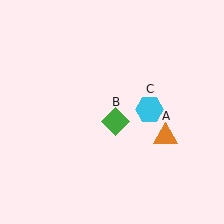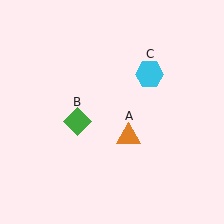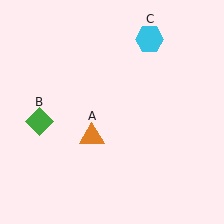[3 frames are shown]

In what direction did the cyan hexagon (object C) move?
The cyan hexagon (object C) moved up.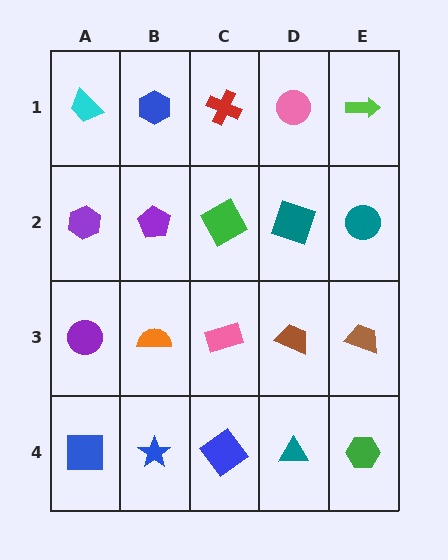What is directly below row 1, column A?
A purple hexagon.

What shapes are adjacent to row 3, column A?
A purple hexagon (row 2, column A), a blue square (row 4, column A), an orange semicircle (row 3, column B).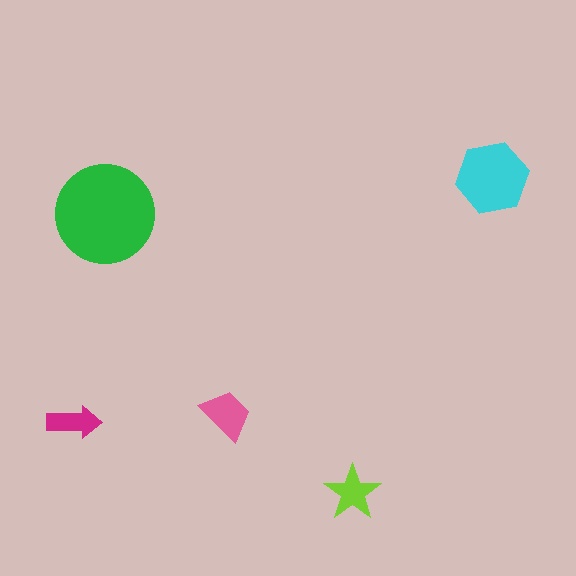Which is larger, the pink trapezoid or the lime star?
The pink trapezoid.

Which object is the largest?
The green circle.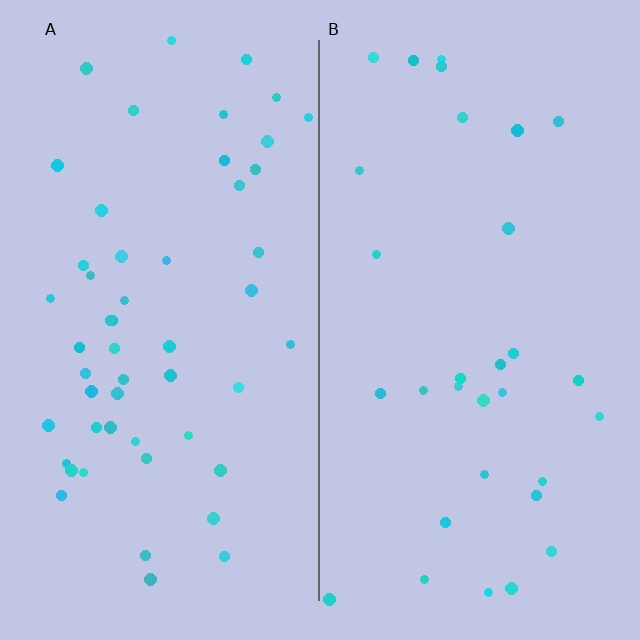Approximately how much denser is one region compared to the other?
Approximately 1.7× — region A over region B.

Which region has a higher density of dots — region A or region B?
A (the left).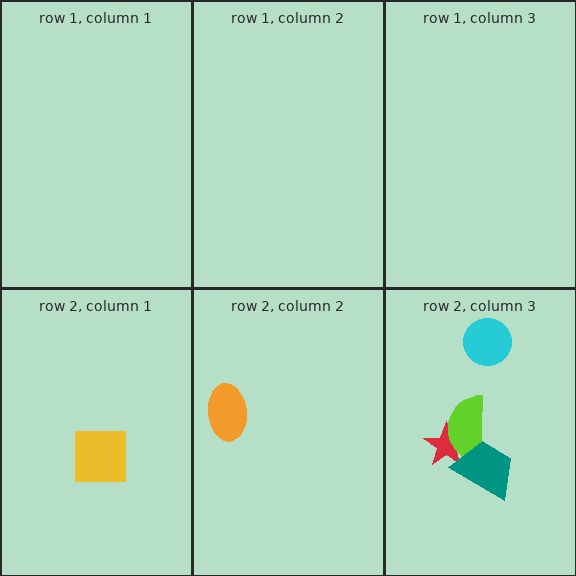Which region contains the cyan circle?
The row 2, column 3 region.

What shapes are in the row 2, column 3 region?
The red star, the lime semicircle, the cyan circle, the teal trapezoid.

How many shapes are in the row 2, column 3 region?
4.